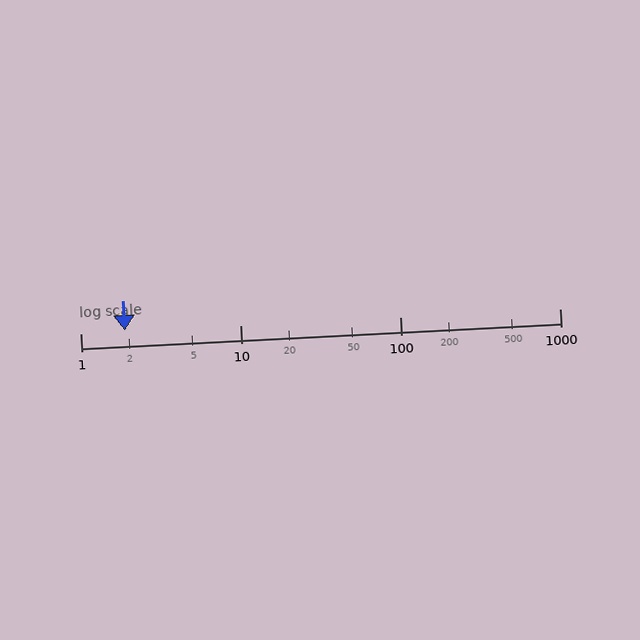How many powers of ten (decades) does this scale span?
The scale spans 3 decades, from 1 to 1000.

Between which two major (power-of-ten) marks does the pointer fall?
The pointer is between 1 and 10.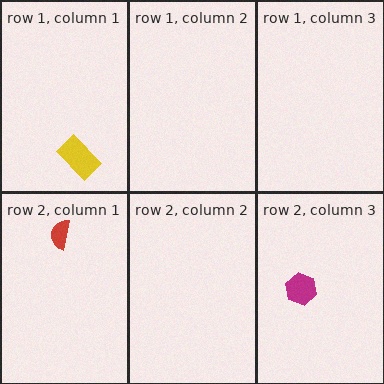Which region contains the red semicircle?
The row 2, column 1 region.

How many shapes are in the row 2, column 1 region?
1.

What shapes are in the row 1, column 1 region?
The yellow rectangle.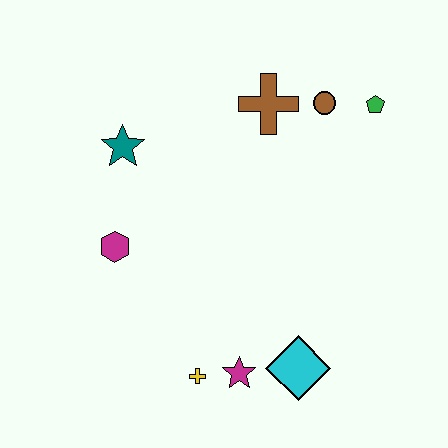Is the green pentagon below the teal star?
No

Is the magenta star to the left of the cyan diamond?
Yes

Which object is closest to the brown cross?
The brown circle is closest to the brown cross.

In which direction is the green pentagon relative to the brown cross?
The green pentagon is to the right of the brown cross.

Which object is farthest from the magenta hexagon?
The green pentagon is farthest from the magenta hexagon.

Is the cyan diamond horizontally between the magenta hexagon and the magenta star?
No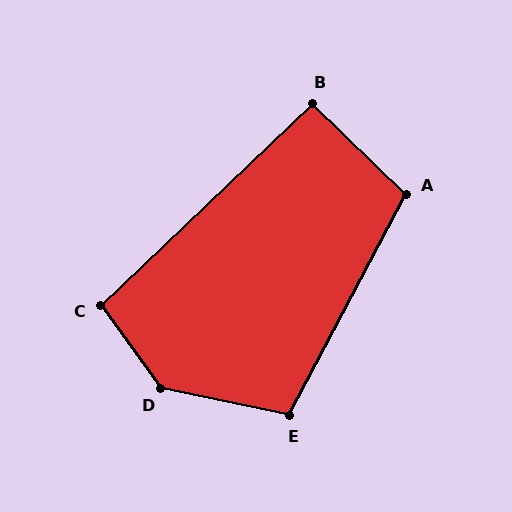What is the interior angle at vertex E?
Approximately 106 degrees (obtuse).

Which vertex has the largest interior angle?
D, at approximately 138 degrees.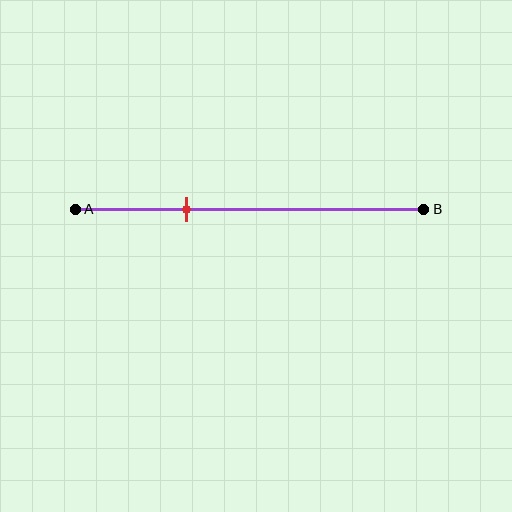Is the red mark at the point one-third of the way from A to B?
Yes, the mark is approximately at the one-third point.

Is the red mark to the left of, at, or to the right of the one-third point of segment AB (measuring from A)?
The red mark is approximately at the one-third point of segment AB.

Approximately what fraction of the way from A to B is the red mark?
The red mark is approximately 30% of the way from A to B.